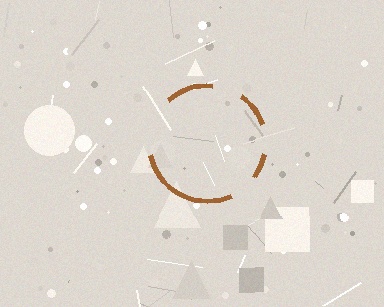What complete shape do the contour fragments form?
The contour fragments form a circle.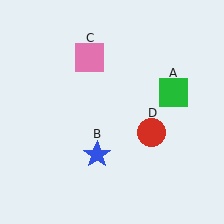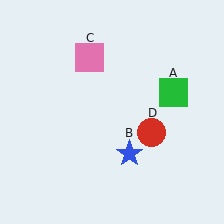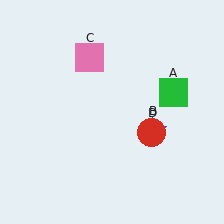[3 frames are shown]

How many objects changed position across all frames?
1 object changed position: blue star (object B).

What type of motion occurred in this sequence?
The blue star (object B) rotated counterclockwise around the center of the scene.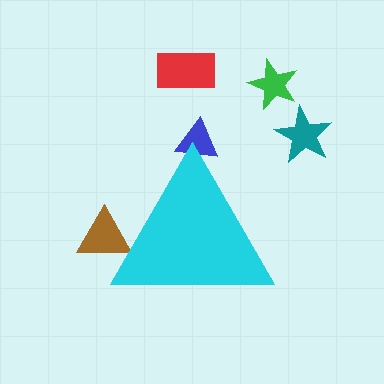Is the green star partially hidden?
No, the green star is fully visible.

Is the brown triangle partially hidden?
Yes, the brown triangle is partially hidden behind the cyan triangle.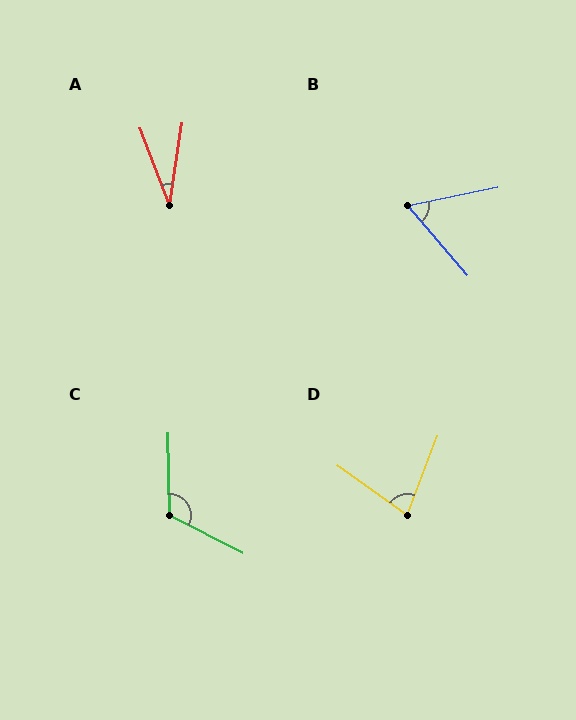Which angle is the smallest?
A, at approximately 29 degrees.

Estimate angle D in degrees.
Approximately 75 degrees.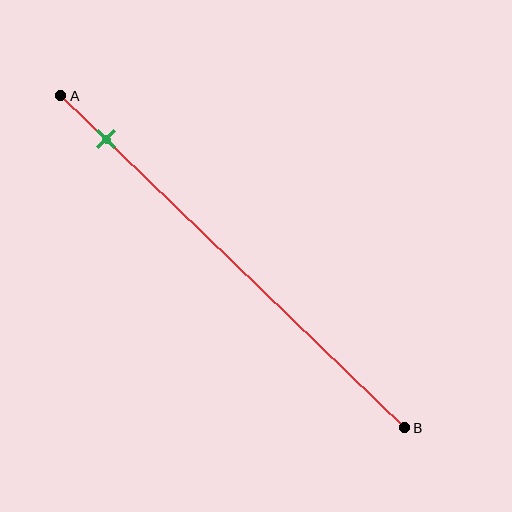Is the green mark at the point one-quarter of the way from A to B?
No, the mark is at about 15% from A, not at the 25% one-quarter point.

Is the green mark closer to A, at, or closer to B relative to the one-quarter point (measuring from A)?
The green mark is closer to point A than the one-quarter point of segment AB.